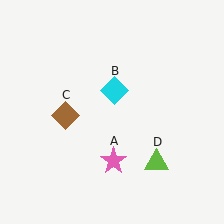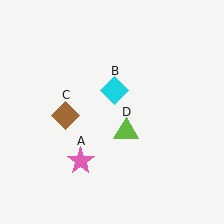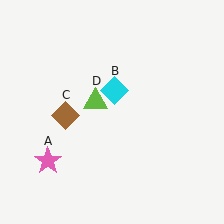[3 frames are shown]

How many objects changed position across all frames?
2 objects changed position: pink star (object A), lime triangle (object D).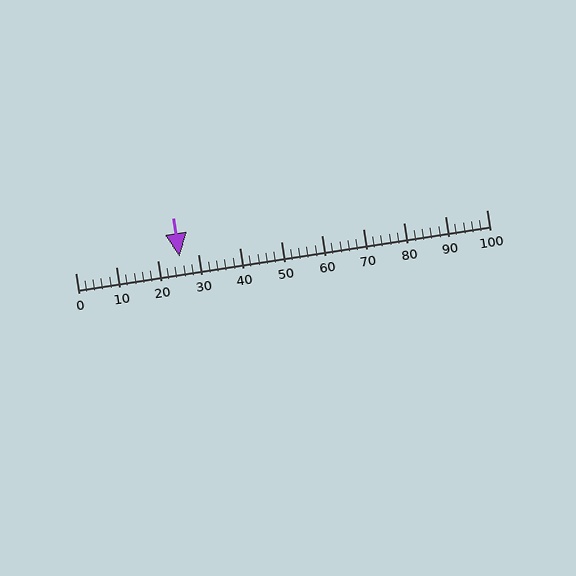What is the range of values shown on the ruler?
The ruler shows values from 0 to 100.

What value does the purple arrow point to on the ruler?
The purple arrow points to approximately 25.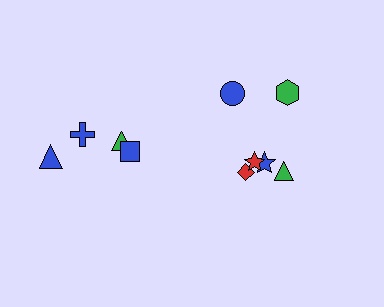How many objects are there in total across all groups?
There are 10 objects.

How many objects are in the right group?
There are 6 objects.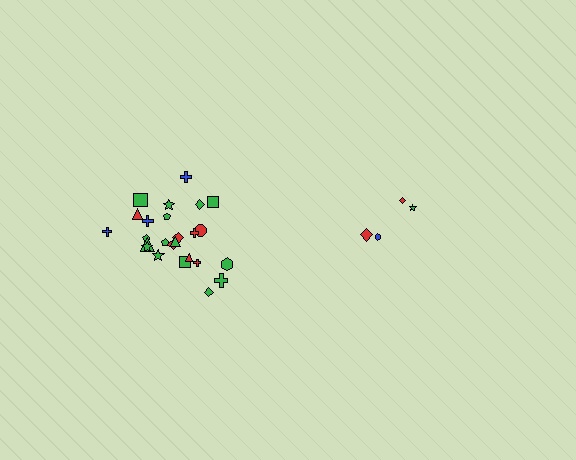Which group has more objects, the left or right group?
The left group.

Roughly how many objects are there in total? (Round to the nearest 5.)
Roughly 30 objects in total.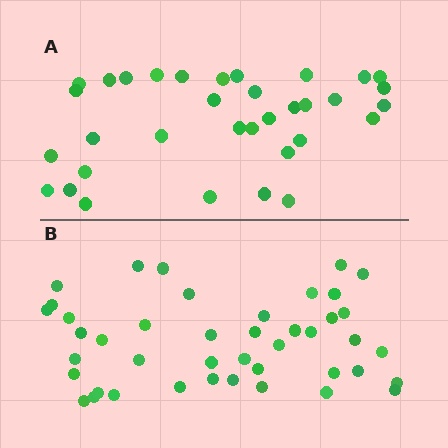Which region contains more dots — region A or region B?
Region B (the bottom region) has more dots.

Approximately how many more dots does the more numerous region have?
Region B has roughly 8 or so more dots than region A.